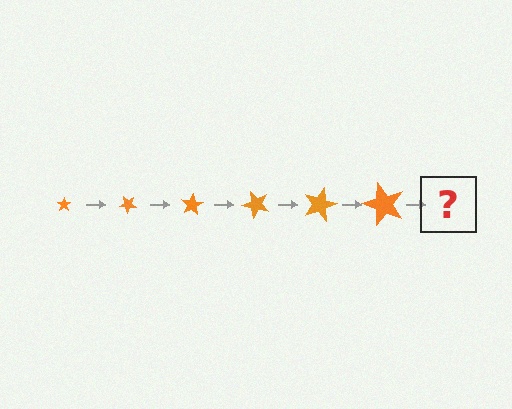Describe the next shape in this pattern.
It should be a star, larger than the previous one and rotated 240 degrees from the start.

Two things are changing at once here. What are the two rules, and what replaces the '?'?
The two rules are that the star grows larger each step and it rotates 40 degrees each step. The '?' should be a star, larger than the previous one and rotated 240 degrees from the start.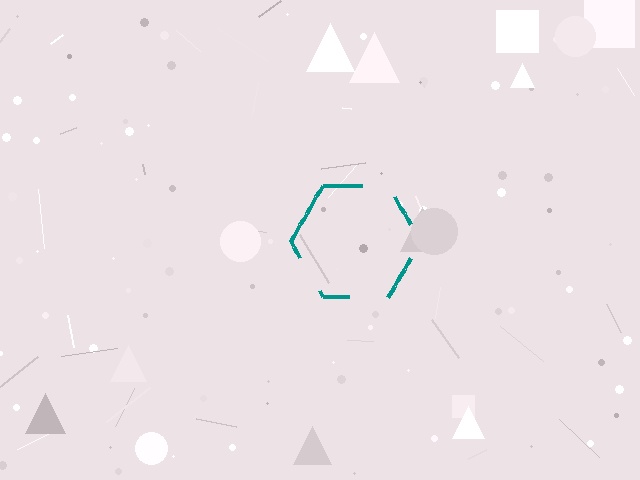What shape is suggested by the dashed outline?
The dashed outline suggests a hexagon.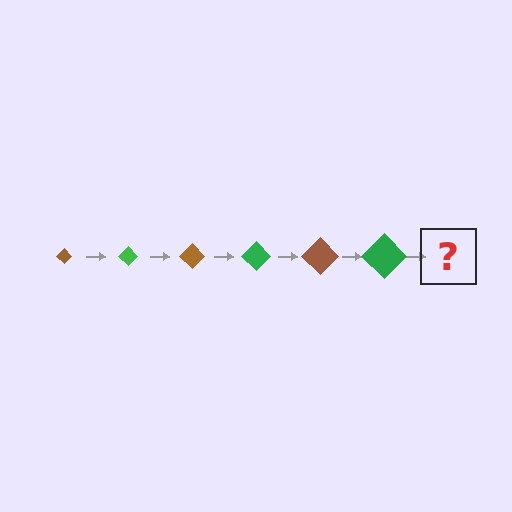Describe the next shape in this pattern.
It should be a brown diamond, larger than the previous one.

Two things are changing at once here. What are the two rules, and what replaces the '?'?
The two rules are that the diamond grows larger each step and the color cycles through brown and green. The '?' should be a brown diamond, larger than the previous one.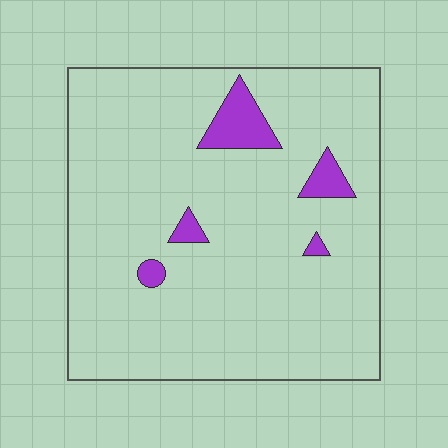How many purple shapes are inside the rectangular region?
5.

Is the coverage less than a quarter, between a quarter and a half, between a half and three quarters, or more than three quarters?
Less than a quarter.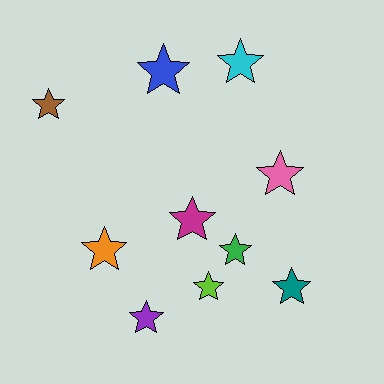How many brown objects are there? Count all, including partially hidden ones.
There is 1 brown object.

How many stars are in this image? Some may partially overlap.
There are 10 stars.